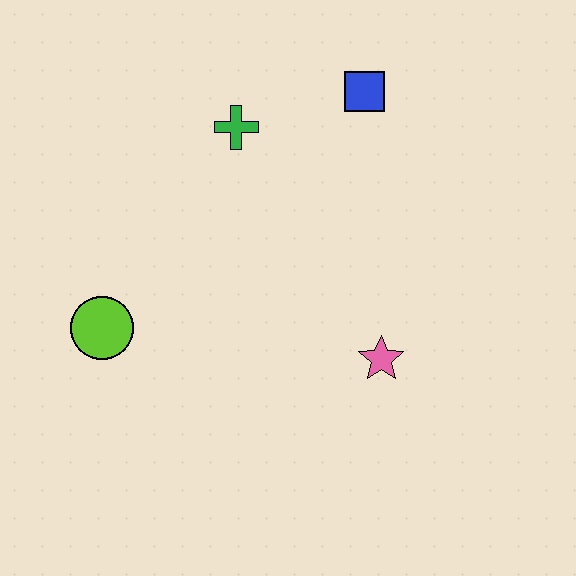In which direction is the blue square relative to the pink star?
The blue square is above the pink star.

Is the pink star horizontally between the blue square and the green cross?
No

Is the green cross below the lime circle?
No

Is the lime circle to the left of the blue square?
Yes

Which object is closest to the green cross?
The blue square is closest to the green cross.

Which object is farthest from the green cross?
The pink star is farthest from the green cross.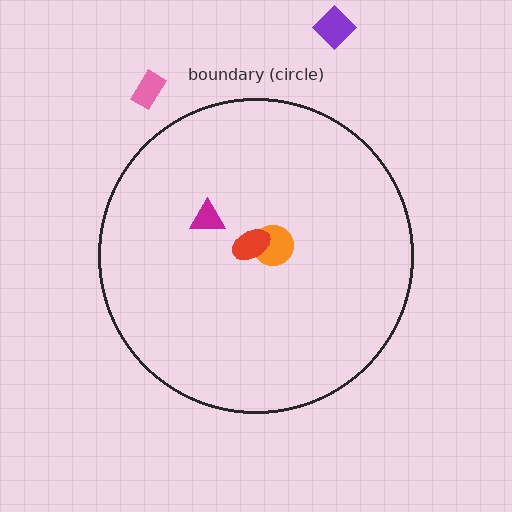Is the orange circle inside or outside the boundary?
Inside.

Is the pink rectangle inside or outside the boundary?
Outside.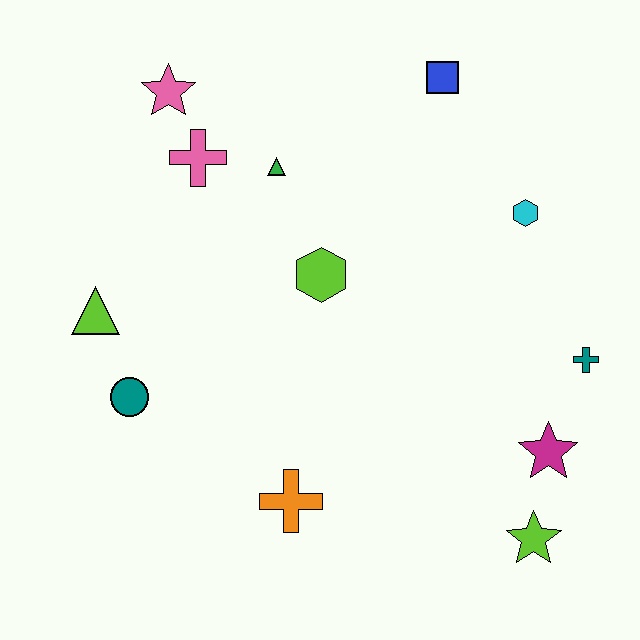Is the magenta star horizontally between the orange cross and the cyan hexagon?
No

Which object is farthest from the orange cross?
The blue square is farthest from the orange cross.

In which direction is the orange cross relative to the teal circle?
The orange cross is to the right of the teal circle.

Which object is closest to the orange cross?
The teal circle is closest to the orange cross.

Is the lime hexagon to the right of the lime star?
No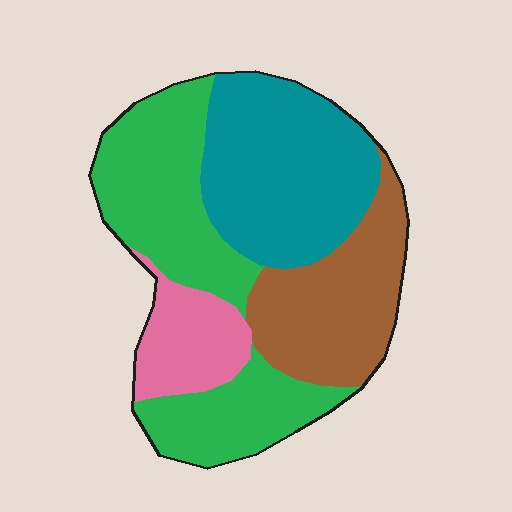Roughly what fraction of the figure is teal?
Teal takes up about one third (1/3) of the figure.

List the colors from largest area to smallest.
From largest to smallest: green, teal, brown, pink.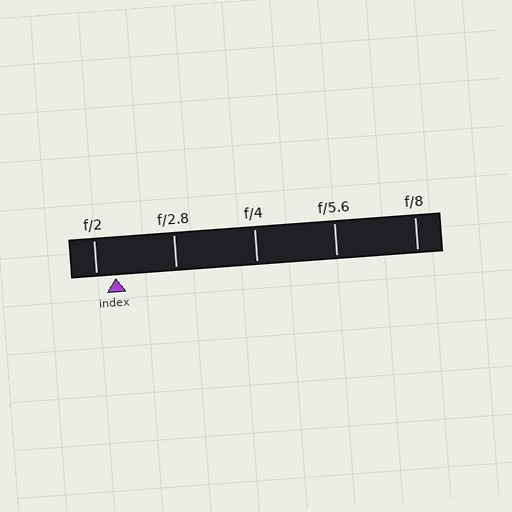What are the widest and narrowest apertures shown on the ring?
The widest aperture shown is f/2 and the narrowest is f/8.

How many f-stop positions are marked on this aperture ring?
There are 5 f-stop positions marked.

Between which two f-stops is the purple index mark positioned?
The index mark is between f/2 and f/2.8.